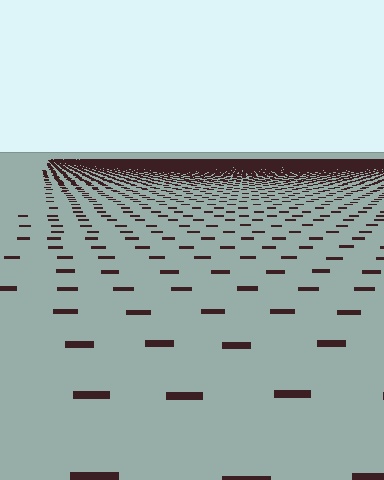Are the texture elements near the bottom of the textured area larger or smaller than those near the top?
Larger. Near the bottom, elements are closer to the viewer and appear at a bigger on-screen size.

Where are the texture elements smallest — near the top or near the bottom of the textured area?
Near the top.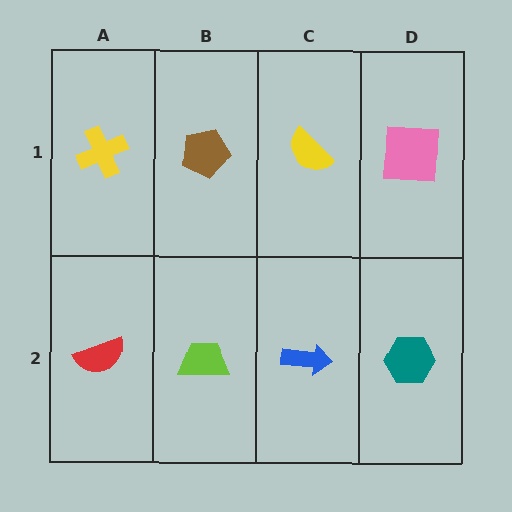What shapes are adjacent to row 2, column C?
A yellow semicircle (row 1, column C), a lime trapezoid (row 2, column B), a teal hexagon (row 2, column D).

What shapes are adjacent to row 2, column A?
A yellow cross (row 1, column A), a lime trapezoid (row 2, column B).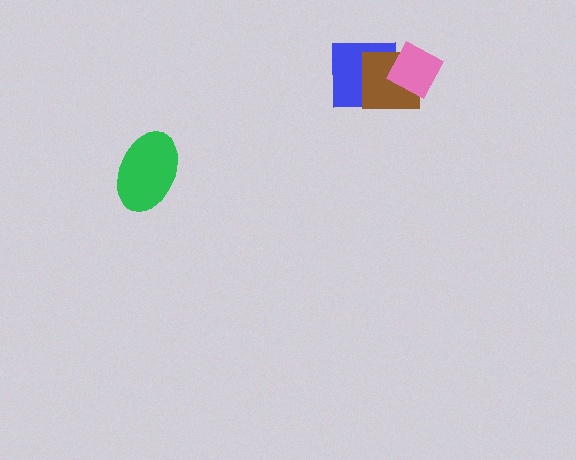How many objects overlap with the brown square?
2 objects overlap with the brown square.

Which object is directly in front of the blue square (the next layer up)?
The brown square is directly in front of the blue square.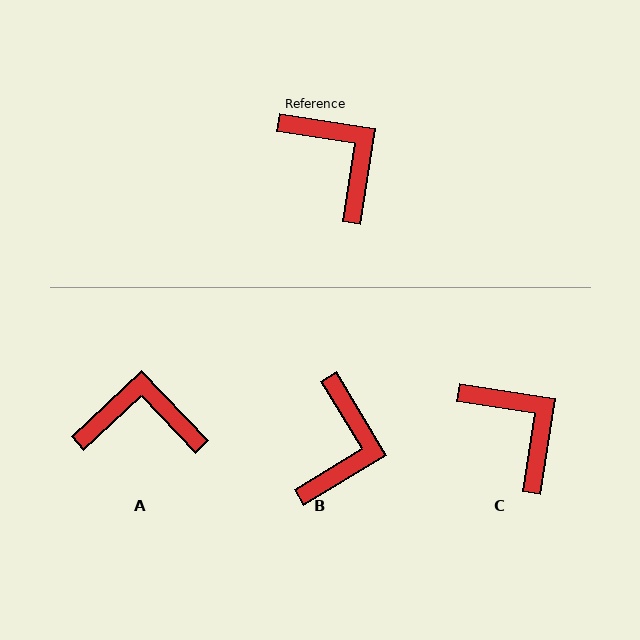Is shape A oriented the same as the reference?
No, it is off by about 53 degrees.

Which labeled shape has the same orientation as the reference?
C.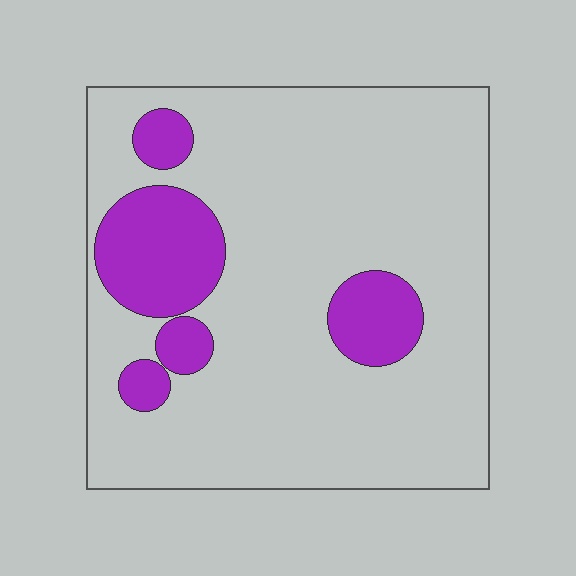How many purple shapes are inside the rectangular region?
5.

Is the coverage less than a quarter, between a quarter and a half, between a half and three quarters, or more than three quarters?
Less than a quarter.